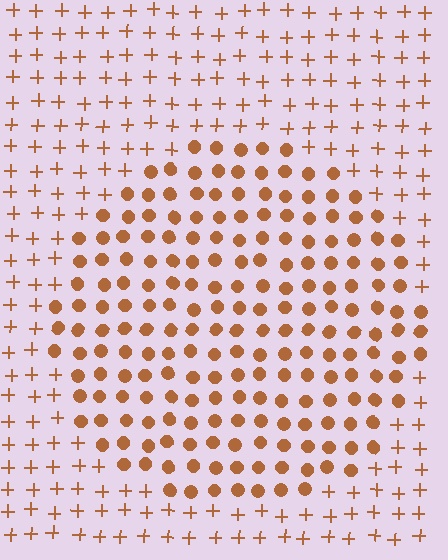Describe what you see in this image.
The image is filled with small brown elements arranged in a uniform grid. A circle-shaped region contains circles, while the surrounding area contains plus signs. The boundary is defined purely by the change in element shape.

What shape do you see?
I see a circle.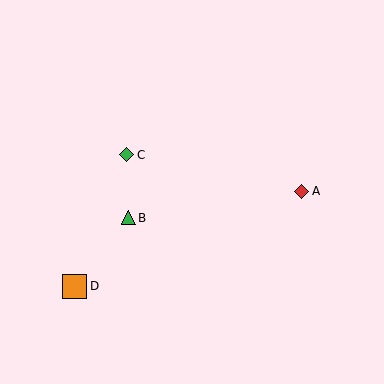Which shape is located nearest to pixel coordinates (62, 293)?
The orange square (labeled D) at (75, 286) is nearest to that location.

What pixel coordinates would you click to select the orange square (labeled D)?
Click at (75, 286) to select the orange square D.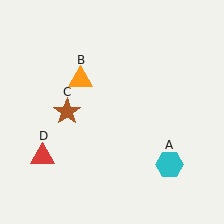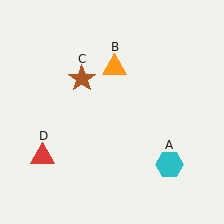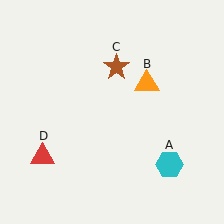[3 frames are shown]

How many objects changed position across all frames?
2 objects changed position: orange triangle (object B), brown star (object C).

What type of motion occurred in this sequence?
The orange triangle (object B), brown star (object C) rotated clockwise around the center of the scene.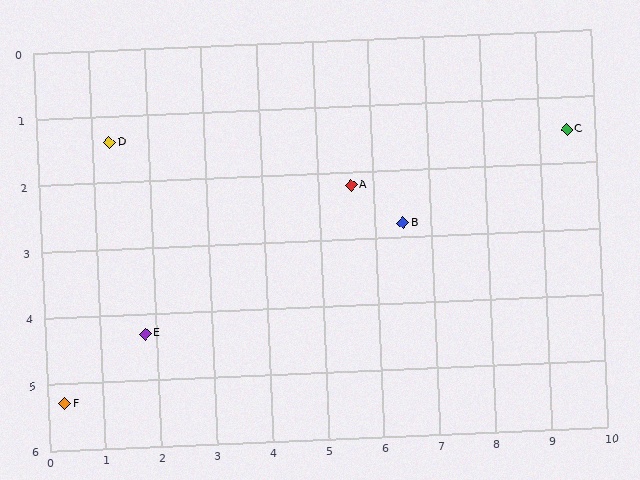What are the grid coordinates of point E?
Point E is at approximately (1.8, 4.3).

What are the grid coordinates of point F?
Point F is at approximately (0.3, 5.3).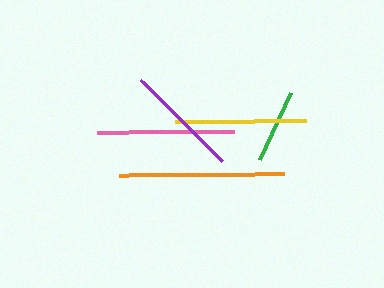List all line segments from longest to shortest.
From longest to shortest: orange, pink, yellow, purple, green.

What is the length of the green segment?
The green segment is approximately 73 pixels long.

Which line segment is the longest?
The orange line is the longest at approximately 164 pixels.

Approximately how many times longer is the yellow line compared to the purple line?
The yellow line is approximately 1.1 times the length of the purple line.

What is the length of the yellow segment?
The yellow segment is approximately 131 pixels long.